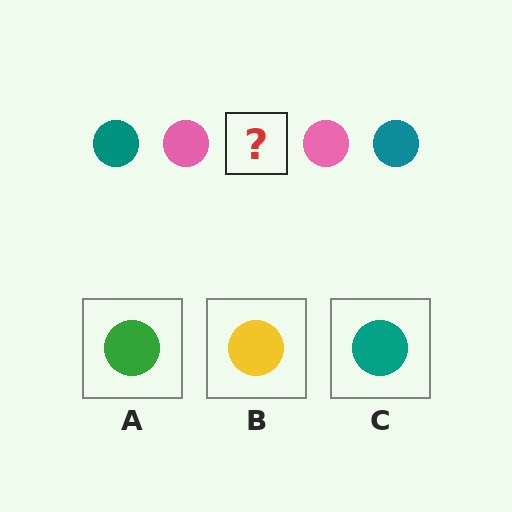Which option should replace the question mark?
Option C.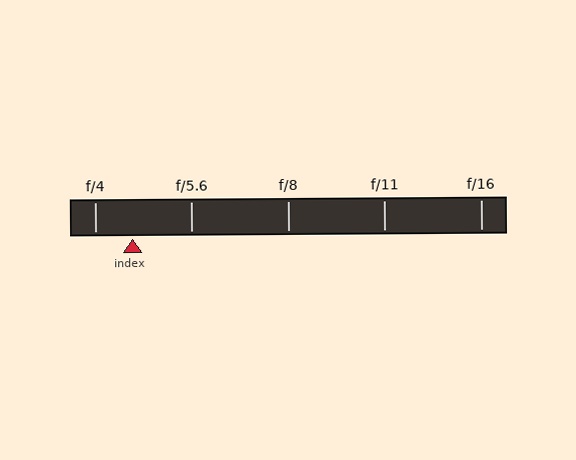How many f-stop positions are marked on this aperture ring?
There are 5 f-stop positions marked.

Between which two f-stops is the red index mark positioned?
The index mark is between f/4 and f/5.6.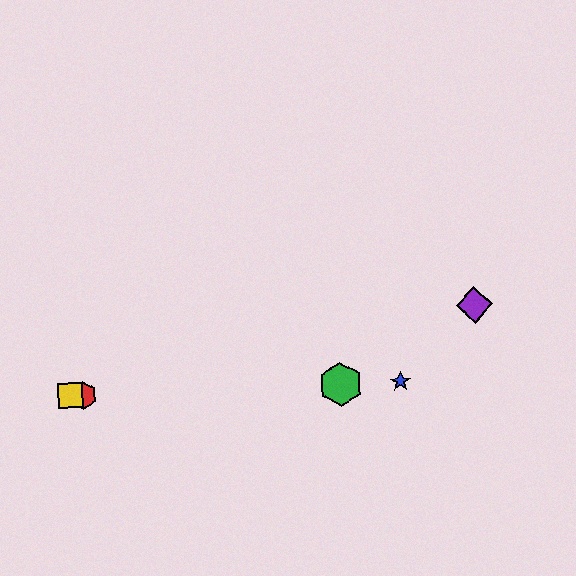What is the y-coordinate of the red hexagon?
The red hexagon is at y≈395.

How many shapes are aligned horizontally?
4 shapes (the red hexagon, the blue star, the green hexagon, the yellow square) are aligned horizontally.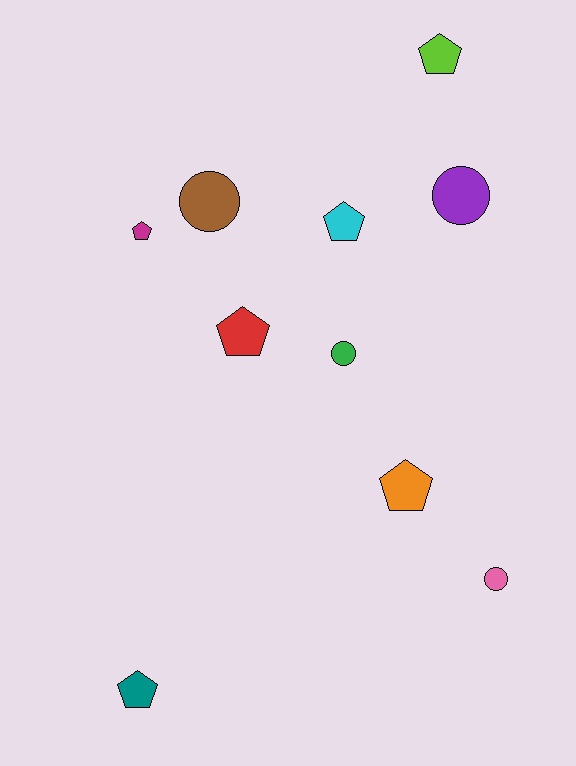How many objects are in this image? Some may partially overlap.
There are 10 objects.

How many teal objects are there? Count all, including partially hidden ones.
There is 1 teal object.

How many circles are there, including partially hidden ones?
There are 4 circles.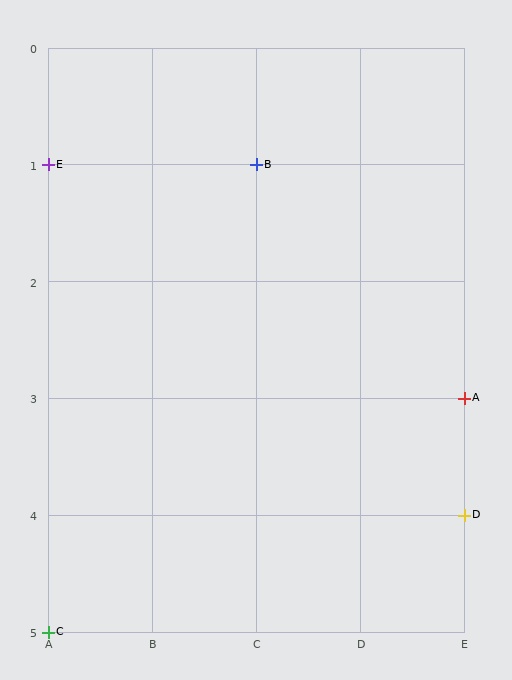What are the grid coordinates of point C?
Point C is at grid coordinates (A, 5).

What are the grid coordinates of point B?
Point B is at grid coordinates (C, 1).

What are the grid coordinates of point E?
Point E is at grid coordinates (A, 1).